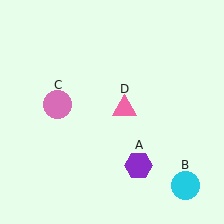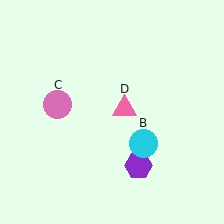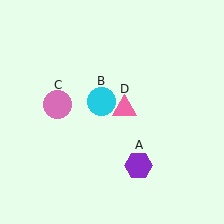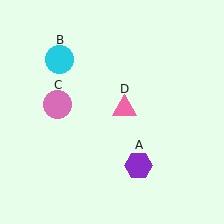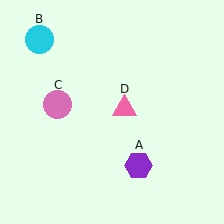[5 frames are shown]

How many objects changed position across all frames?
1 object changed position: cyan circle (object B).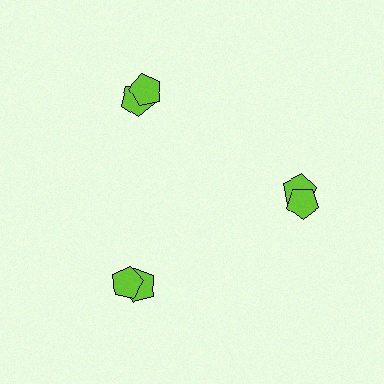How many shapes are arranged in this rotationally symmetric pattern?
There are 6 shapes, arranged in 3 groups of 2.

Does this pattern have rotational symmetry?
Yes, this pattern has 3-fold rotational symmetry. It looks the same after rotating 120 degrees around the center.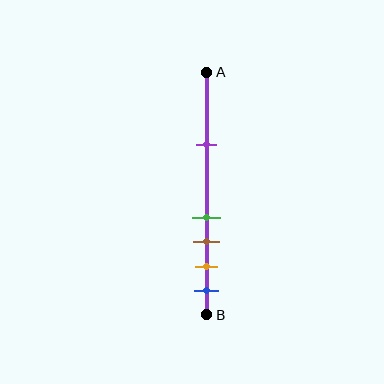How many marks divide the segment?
There are 5 marks dividing the segment.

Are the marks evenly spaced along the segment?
No, the marks are not evenly spaced.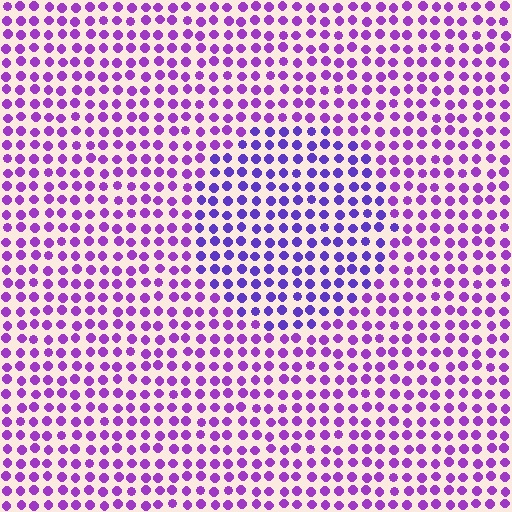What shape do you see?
I see a circle.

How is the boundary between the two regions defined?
The boundary is defined purely by a slight shift in hue (about 28 degrees). Spacing, size, and orientation are identical on both sides.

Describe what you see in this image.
The image is filled with small purple elements in a uniform arrangement. A circle-shaped region is visible where the elements are tinted to a slightly different hue, forming a subtle color boundary.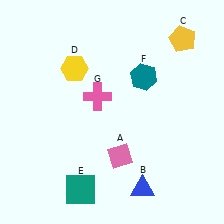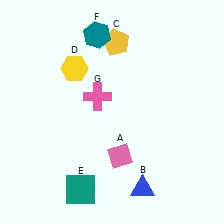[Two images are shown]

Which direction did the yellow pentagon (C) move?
The yellow pentagon (C) moved left.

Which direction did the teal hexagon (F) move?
The teal hexagon (F) moved left.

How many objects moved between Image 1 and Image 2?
2 objects moved between the two images.